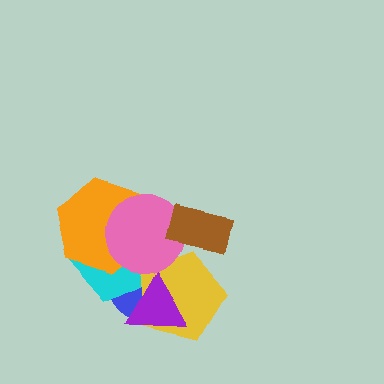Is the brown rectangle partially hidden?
No, no other shape covers it.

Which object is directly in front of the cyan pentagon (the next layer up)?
The orange hexagon is directly in front of the cyan pentagon.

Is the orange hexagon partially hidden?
Yes, it is partially covered by another shape.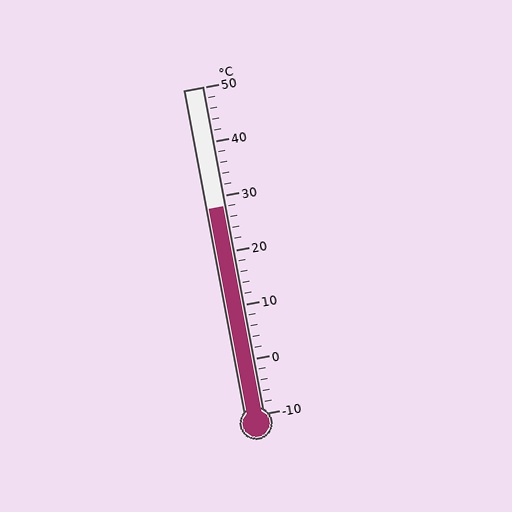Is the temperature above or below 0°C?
The temperature is above 0°C.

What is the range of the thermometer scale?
The thermometer scale ranges from -10°C to 50°C.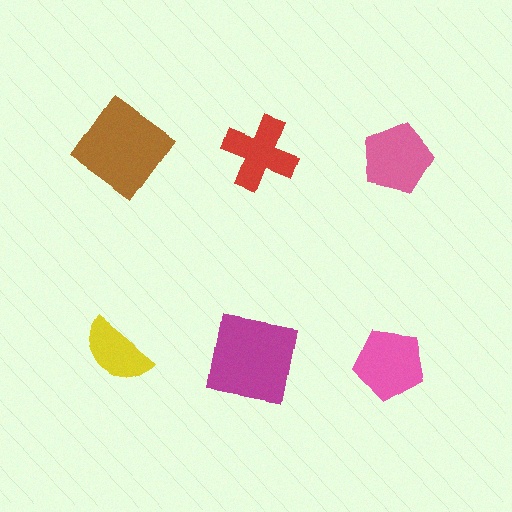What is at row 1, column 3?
A pink pentagon.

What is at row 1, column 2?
A red cross.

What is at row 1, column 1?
A brown diamond.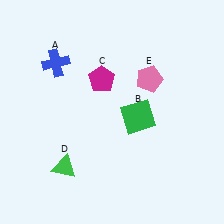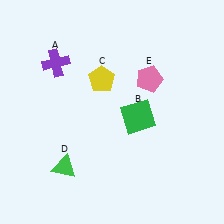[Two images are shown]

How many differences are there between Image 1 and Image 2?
There are 2 differences between the two images.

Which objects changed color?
A changed from blue to purple. C changed from magenta to yellow.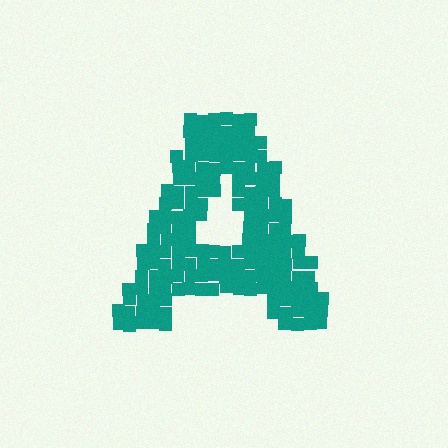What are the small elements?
The small elements are squares.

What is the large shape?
The large shape is the letter A.